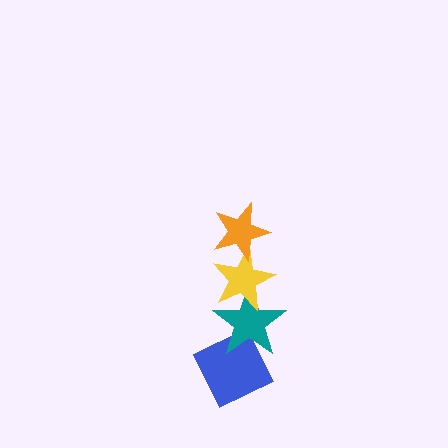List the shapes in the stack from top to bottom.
From top to bottom: the orange star, the yellow star, the teal star, the blue diamond.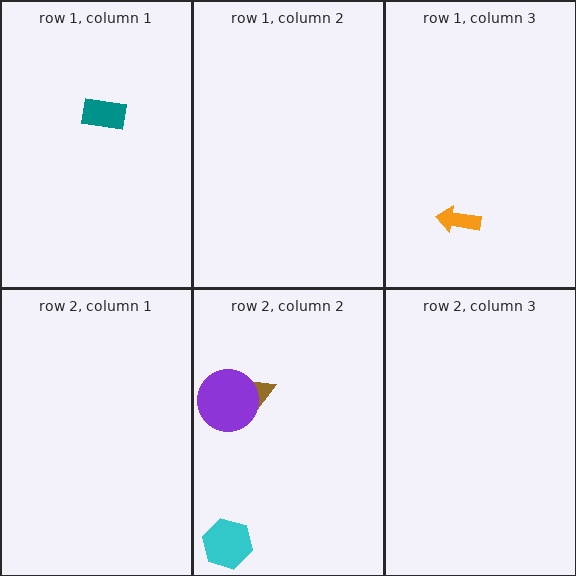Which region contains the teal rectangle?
The row 1, column 1 region.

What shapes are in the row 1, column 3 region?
The orange arrow.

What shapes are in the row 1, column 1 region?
The teal rectangle.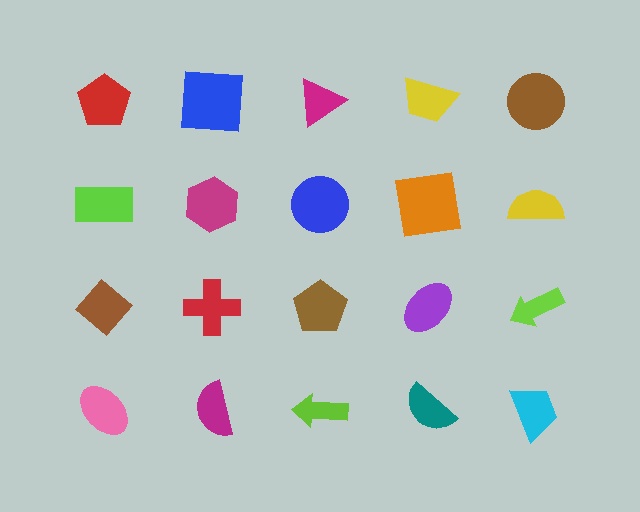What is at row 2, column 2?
A magenta hexagon.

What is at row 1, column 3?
A magenta triangle.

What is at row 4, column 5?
A cyan trapezoid.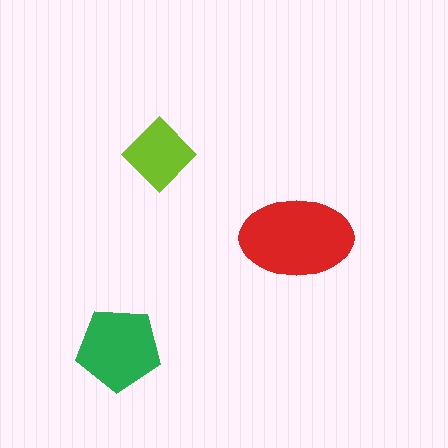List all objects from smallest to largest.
The lime diamond, the green pentagon, the red ellipse.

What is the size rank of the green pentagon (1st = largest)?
2nd.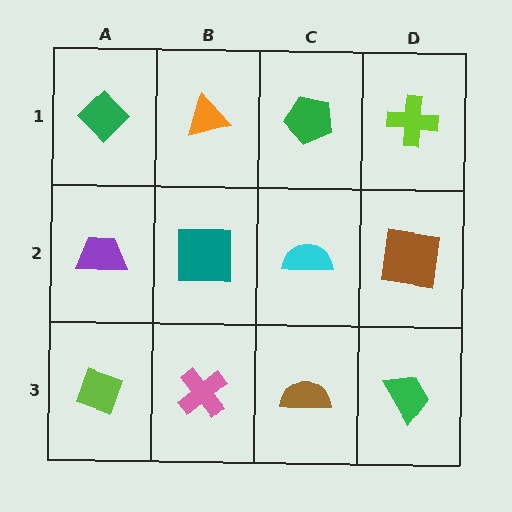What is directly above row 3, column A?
A purple trapezoid.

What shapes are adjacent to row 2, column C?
A green pentagon (row 1, column C), a brown semicircle (row 3, column C), a teal square (row 2, column B), a brown square (row 2, column D).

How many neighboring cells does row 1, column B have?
3.